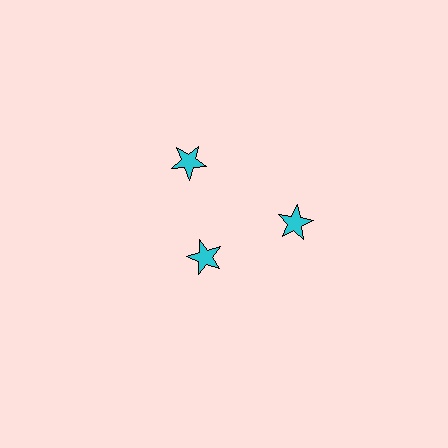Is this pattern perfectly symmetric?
No. The 3 cyan stars are arranged in a ring, but one element near the 7 o'clock position is pulled inward toward the center, breaking the 3-fold rotational symmetry.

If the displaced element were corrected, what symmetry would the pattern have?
It would have 3-fold rotational symmetry — the pattern would map onto itself every 120 degrees.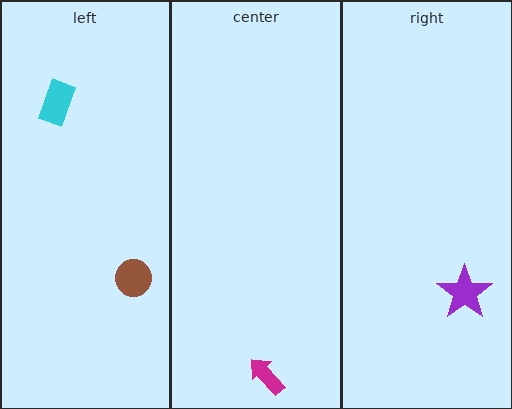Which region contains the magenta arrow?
The center region.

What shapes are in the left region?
The brown circle, the cyan rectangle.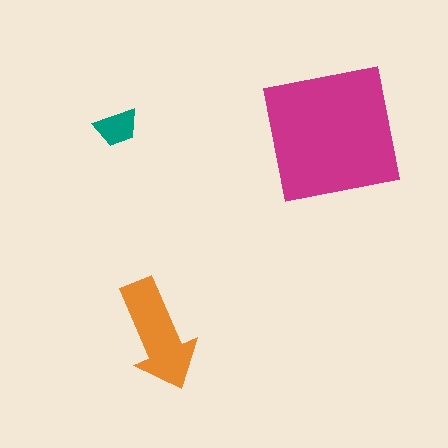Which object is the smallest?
The teal trapezoid.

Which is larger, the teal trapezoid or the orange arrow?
The orange arrow.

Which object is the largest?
The magenta square.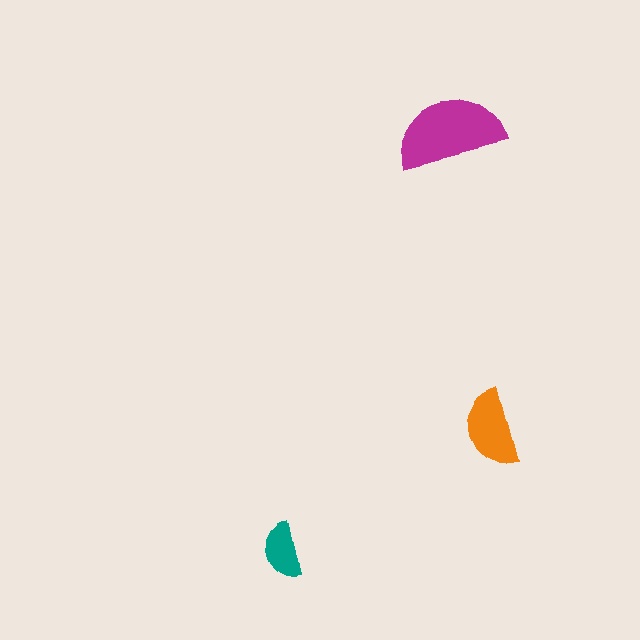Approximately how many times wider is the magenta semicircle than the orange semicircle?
About 1.5 times wider.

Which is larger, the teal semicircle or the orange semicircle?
The orange one.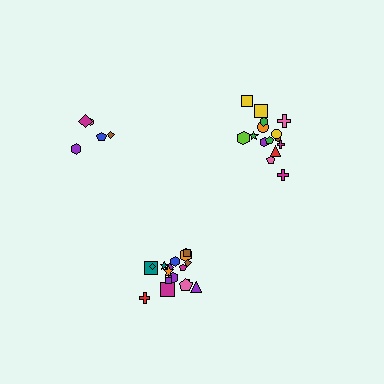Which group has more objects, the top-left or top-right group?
The top-right group.